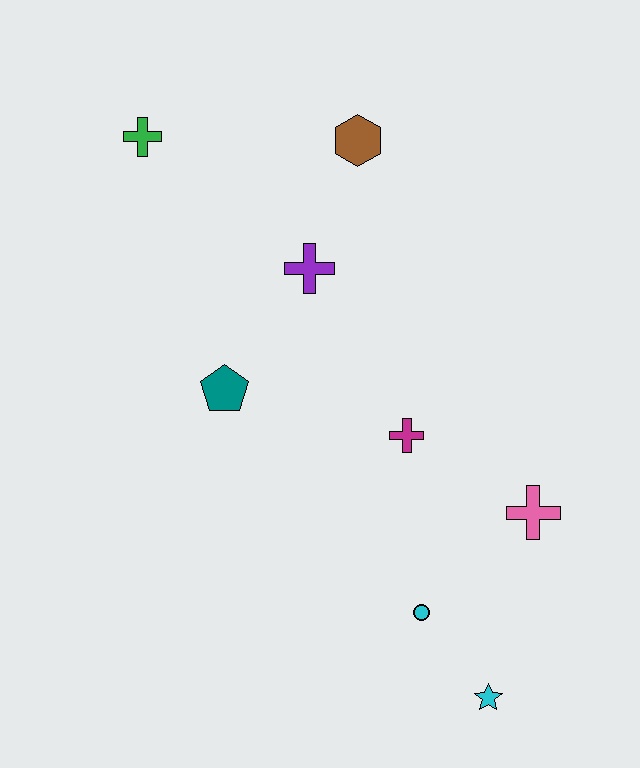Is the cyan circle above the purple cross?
No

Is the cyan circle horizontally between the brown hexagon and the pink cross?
Yes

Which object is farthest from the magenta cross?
The green cross is farthest from the magenta cross.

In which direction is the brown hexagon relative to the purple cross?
The brown hexagon is above the purple cross.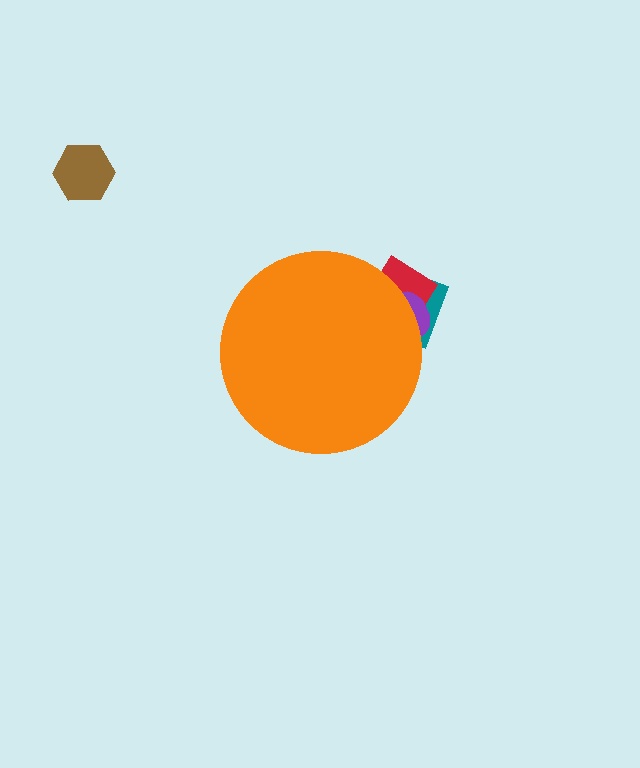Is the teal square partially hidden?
Yes, the teal square is partially hidden behind the orange circle.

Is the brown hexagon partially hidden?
No, the brown hexagon is fully visible.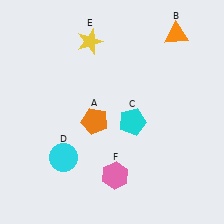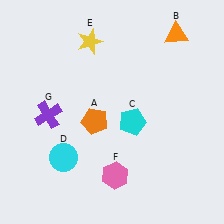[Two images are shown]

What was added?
A purple cross (G) was added in Image 2.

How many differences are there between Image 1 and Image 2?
There is 1 difference between the two images.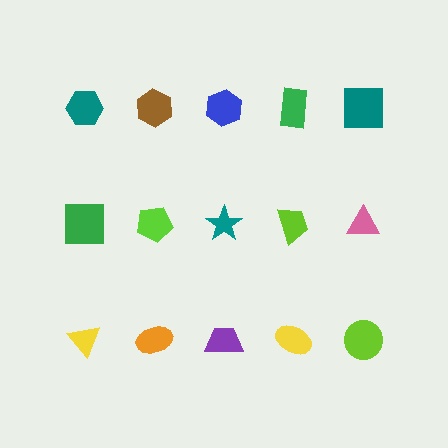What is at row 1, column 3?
A blue hexagon.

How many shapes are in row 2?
5 shapes.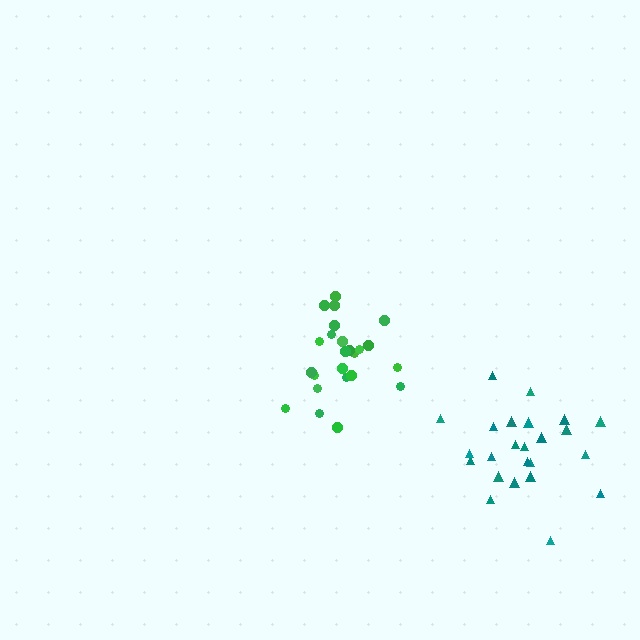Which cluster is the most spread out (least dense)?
Teal.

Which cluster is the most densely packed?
Green.